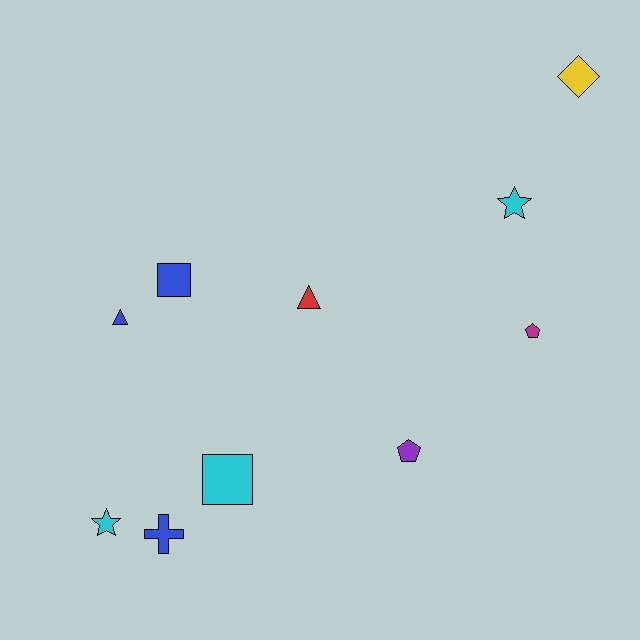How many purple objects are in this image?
There is 1 purple object.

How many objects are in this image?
There are 10 objects.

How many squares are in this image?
There are 2 squares.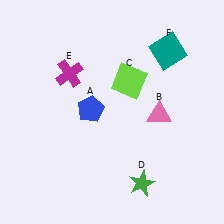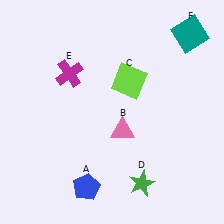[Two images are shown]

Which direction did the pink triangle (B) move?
The pink triangle (B) moved left.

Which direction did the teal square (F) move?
The teal square (F) moved right.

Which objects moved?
The objects that moved are: the blue pentagon (A), the pink triangle (B), the teal square (F).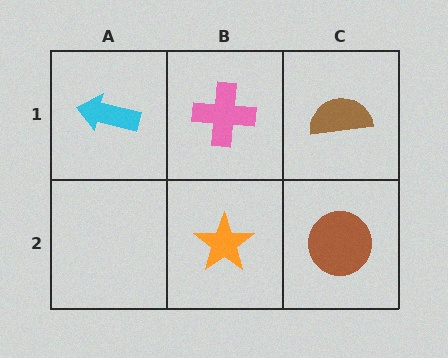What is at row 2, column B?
An orange star.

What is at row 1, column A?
A cyan arrow.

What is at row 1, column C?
A brown semicircle.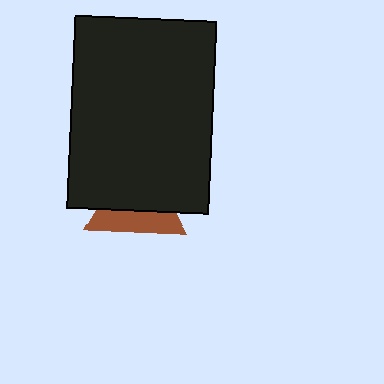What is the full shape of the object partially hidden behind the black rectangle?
The partially hidden object is a brown triangle.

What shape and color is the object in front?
The object in front is a black rectangle.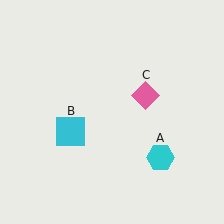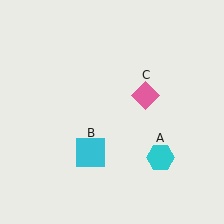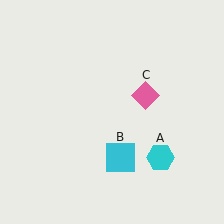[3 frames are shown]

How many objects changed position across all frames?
1 object changed position: cyan square (object B).